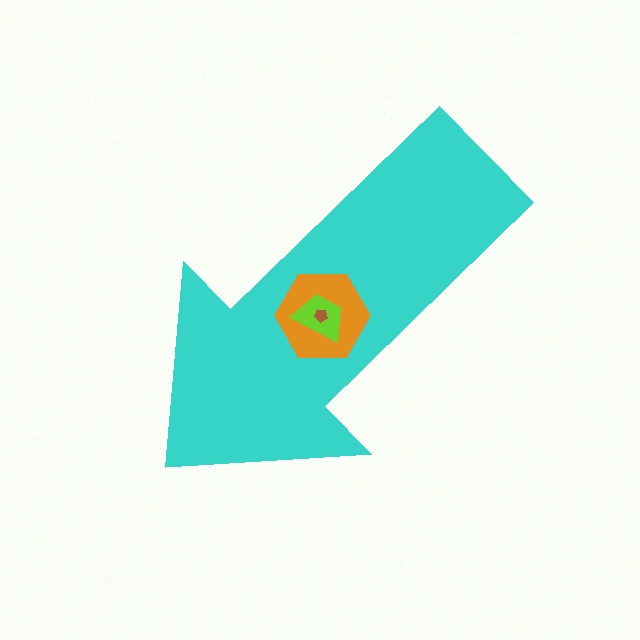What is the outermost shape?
The cyan arrow.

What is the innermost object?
The brown pentagon.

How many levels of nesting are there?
4.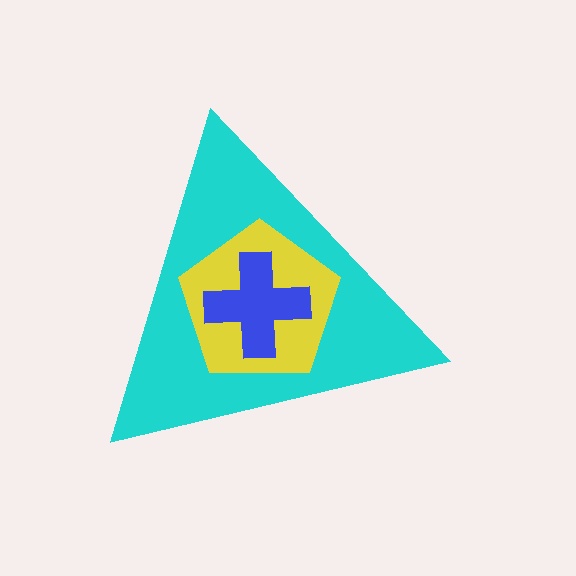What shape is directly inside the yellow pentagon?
The blue cross.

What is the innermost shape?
The blue cross.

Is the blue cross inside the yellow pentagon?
Yes.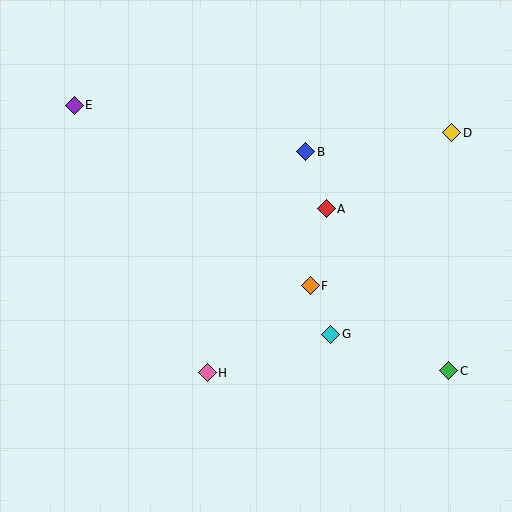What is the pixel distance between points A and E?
The distance between A and E is 272 pixels.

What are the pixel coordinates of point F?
Point F is at (310, 286).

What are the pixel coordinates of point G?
Point G is at (331, 334).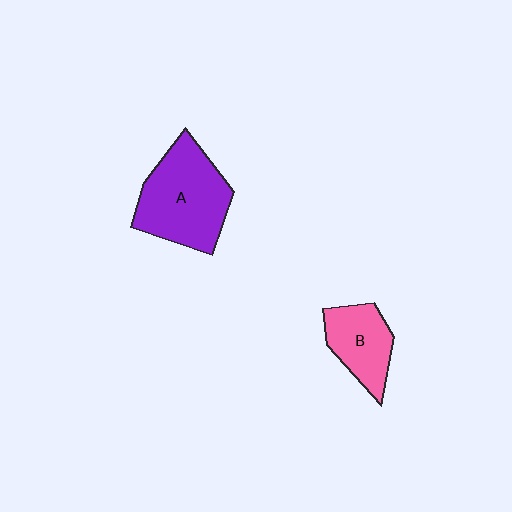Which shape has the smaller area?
Shape B (pink).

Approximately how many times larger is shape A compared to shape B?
Approximately 1.7 times.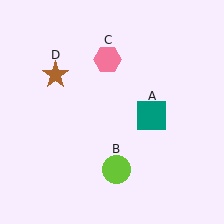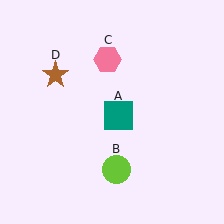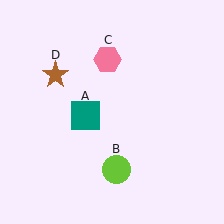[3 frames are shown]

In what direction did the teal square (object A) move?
The teal square (object A) moved left.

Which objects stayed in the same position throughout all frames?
Lime circle (object B) and pink hexagon (object C) and brown star (object D) remained stationary.